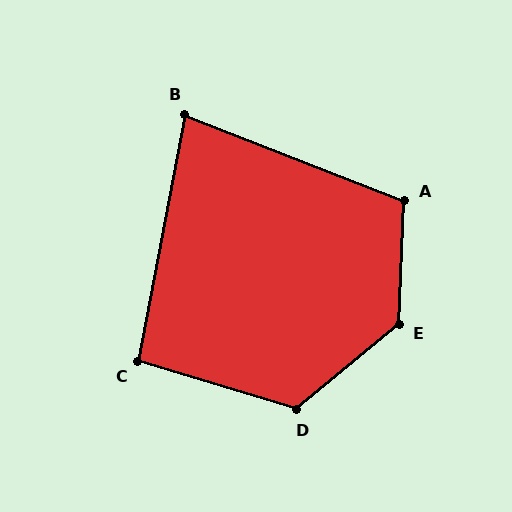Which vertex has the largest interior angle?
E, at approximately 132 degrees.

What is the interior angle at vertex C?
Approximately 96 degrees (obtuse).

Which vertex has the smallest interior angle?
B, at approximately 79 degrees.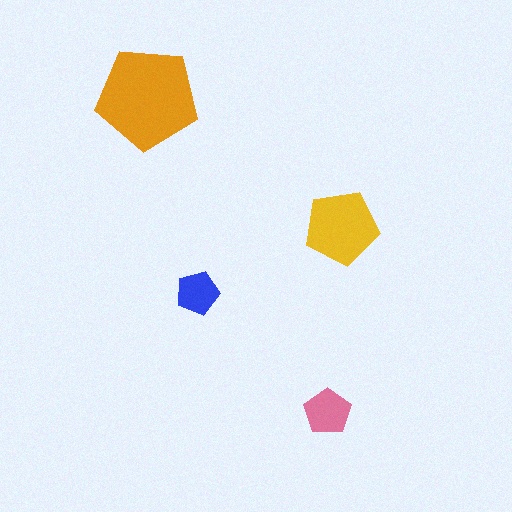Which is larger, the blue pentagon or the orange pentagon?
The orange one.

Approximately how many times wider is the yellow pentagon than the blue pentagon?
About 1.5 times wider.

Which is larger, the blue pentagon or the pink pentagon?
The pink one.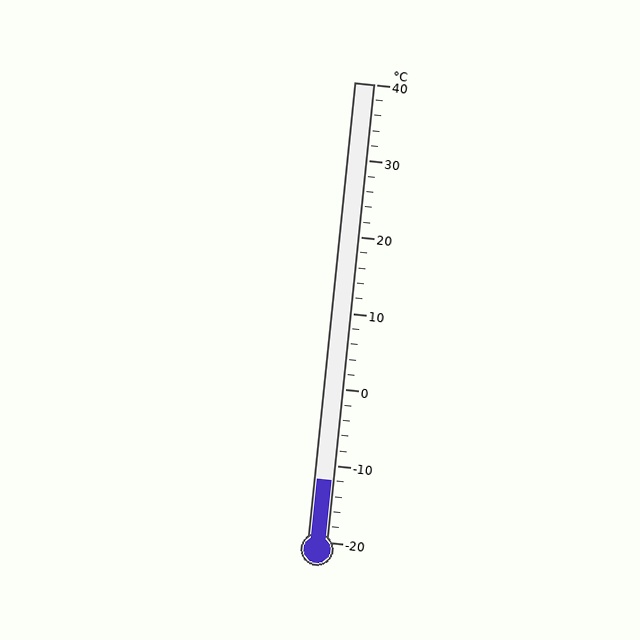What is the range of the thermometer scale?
The thermometer scale ranges from -20°C to 40°C.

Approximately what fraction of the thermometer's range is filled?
The thermometer is filled to approximately 15% of its range.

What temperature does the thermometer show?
The thermometer shows approximately -12°C.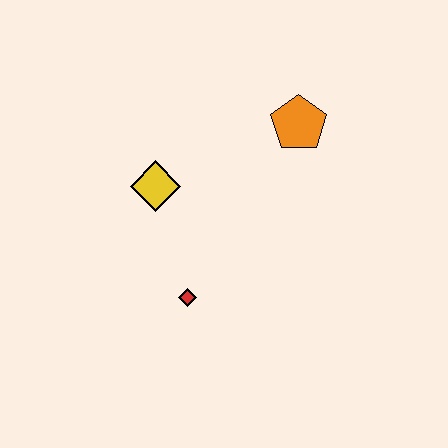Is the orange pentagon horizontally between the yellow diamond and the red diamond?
No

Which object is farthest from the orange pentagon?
The red diamond is farthest from the orange pentagon.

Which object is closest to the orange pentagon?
The yellow diamond is closest to the orange pentagon.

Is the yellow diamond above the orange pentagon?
No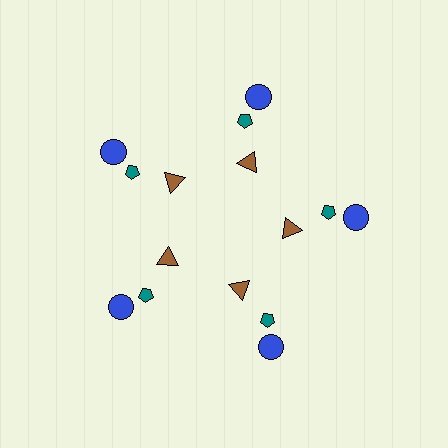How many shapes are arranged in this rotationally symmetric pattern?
There are 15 shapes, arranged in 5 groups of 3.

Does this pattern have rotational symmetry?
Yes, this pattern has 5-fold rotational symmetry. It looks the same after rotating 72 degrees around the center.